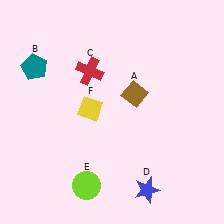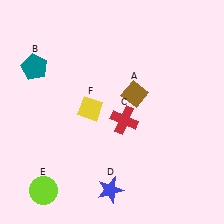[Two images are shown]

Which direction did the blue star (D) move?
The blue star (D) moved left.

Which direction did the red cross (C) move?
The red cross (C) moved down.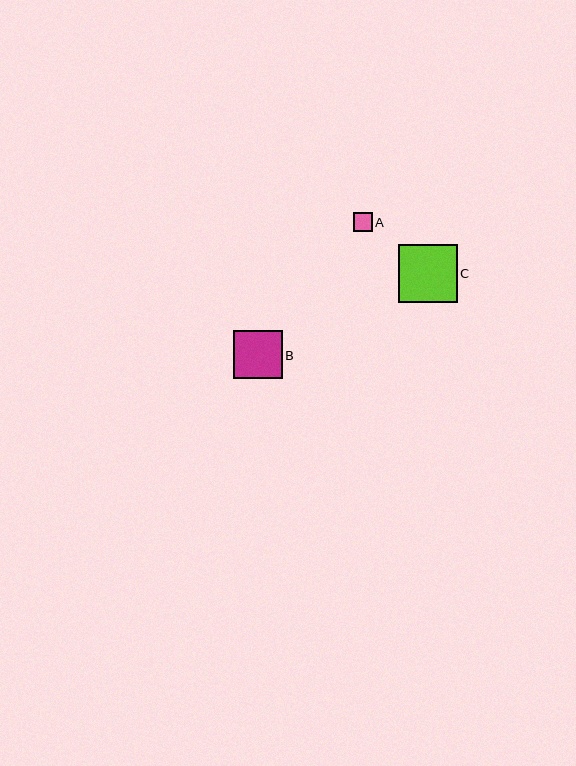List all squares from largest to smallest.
From largest to smallest: C, B, A.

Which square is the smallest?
Square A is the smallest with a size of approximately 19 pixels.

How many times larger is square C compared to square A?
Square C is approximately 3.0 times the size of square A.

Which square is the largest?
Square C is the largest with a size of approximately 58 pixels.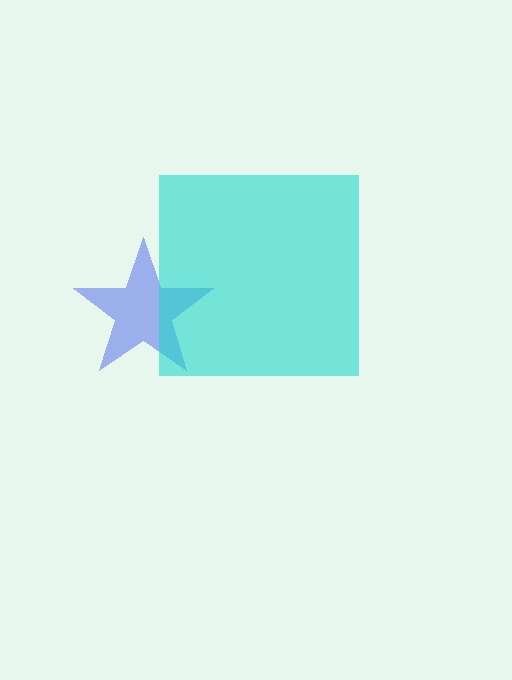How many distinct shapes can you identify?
There are 2 distinct shapes: a blue star, a cyan square.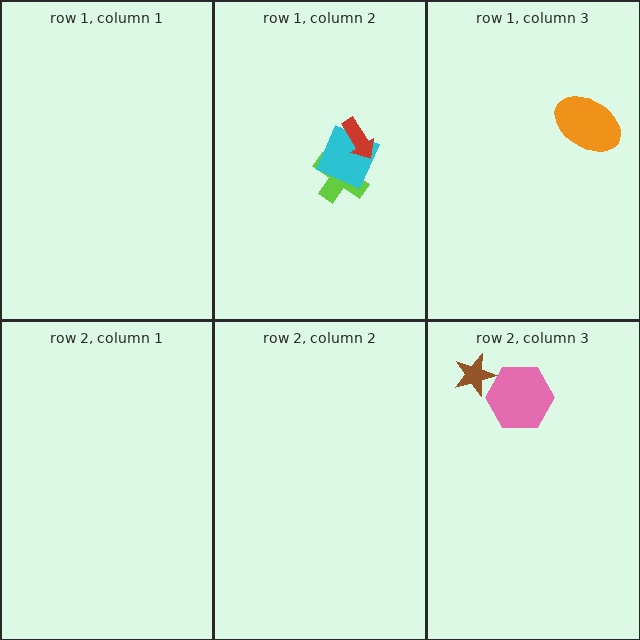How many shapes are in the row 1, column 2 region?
3.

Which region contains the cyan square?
The row 1, column 2 region.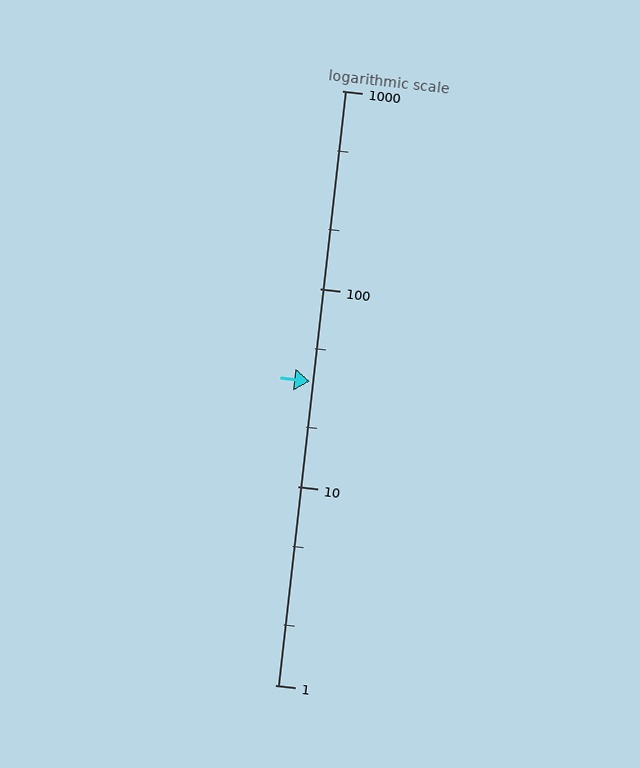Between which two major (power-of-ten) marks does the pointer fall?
The pointer is between 10 and 100.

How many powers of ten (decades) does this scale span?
The scale spans 3 decades, from 1 to 1000.